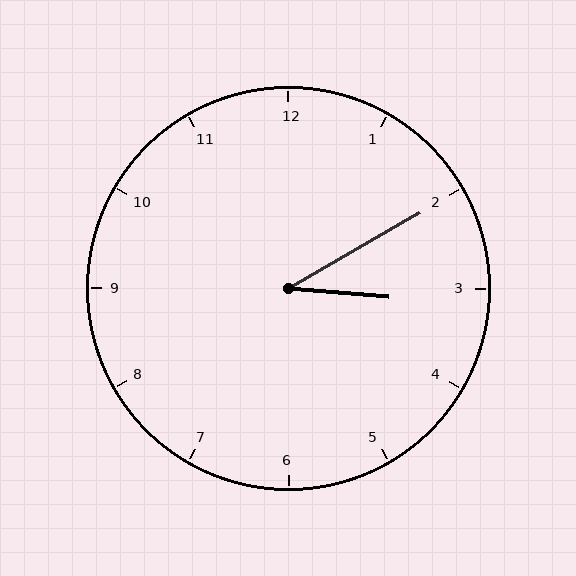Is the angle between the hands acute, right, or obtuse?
It is acute.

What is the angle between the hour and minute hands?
Approximately 35 degrees.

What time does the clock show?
3:10.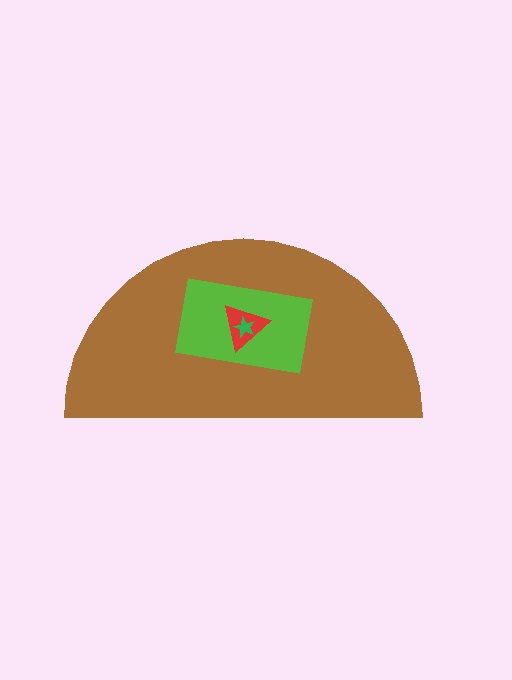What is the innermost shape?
The green star.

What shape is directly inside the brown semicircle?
The lime rectangle.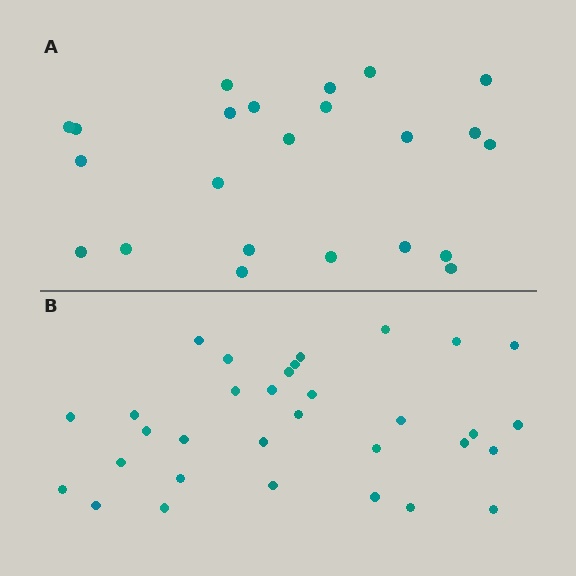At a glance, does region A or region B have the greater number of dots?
Region B (the bottom region) has more dots.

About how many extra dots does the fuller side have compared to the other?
Region B has roughly 8 or so more dots than region A.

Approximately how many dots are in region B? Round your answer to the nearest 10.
About 30 dots. (The exact count is 32, which rounds to 30.)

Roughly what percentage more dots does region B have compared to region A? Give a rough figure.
About 40% more.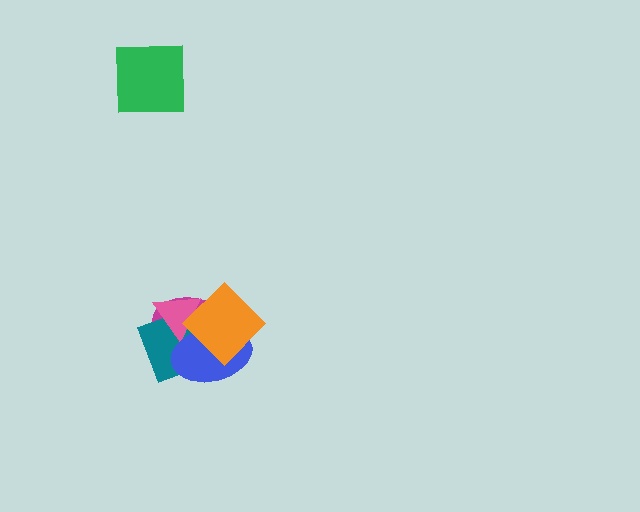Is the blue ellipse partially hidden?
Yes, it is partially covered by another shape.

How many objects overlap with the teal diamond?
4 objects overlap with the teal diamond.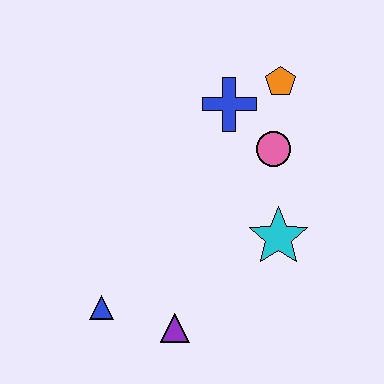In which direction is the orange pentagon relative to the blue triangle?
The orange pentagon is above the blue triangle.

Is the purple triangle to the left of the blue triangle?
No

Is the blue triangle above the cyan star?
No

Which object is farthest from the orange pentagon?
The blue triangle is farthest from the orange pentagon.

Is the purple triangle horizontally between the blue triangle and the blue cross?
Yes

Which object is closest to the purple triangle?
The blue triangle is closest to the purple triangle.